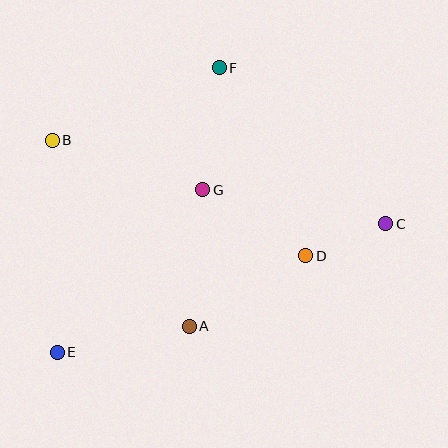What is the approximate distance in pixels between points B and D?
The distance between B and D is approximately 279 pixels.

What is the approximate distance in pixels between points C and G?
The distance between C and G is approximately 186 pixels.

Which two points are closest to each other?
Points C and D are closest to each other.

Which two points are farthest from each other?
Points C and E are farthest from each other.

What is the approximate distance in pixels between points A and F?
The distance between A and F is approximately 260 pixels.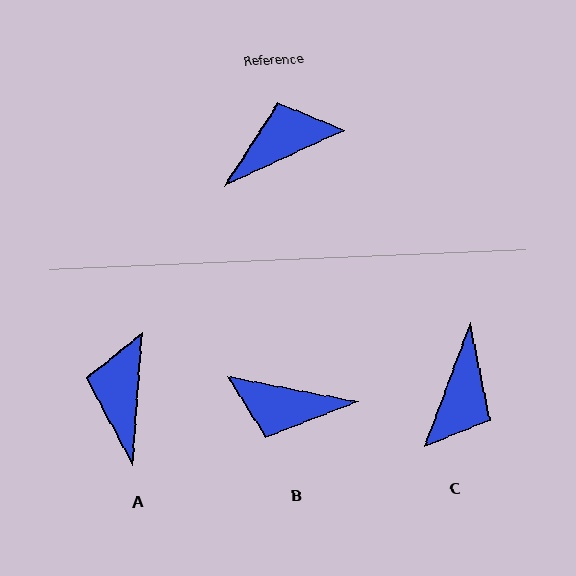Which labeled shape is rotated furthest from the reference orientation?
B, about 143 degrees away.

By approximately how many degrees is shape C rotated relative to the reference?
Approximately 136 degrees clockwise.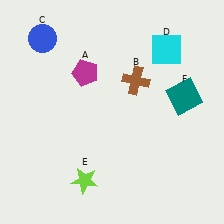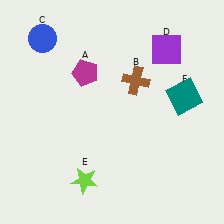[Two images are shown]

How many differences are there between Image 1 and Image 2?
There is 1 difference between the two images.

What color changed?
The square (D) changed from cyan in Image 1 to purple in Image 2.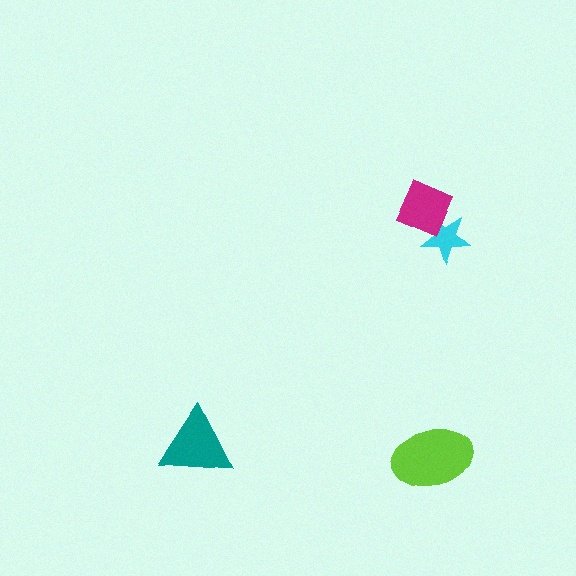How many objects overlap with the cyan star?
1 object overlaps with the cyan star.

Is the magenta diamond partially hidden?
No, no other shape covers it.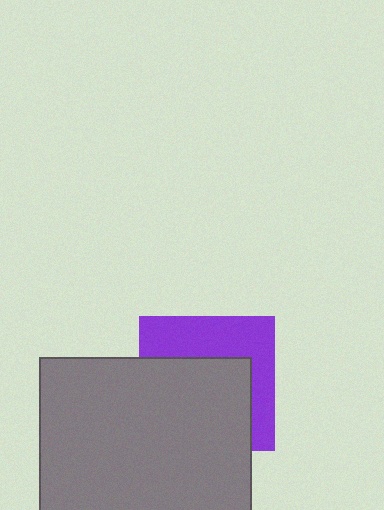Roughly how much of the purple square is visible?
A small part of it is visible (roughly 43%).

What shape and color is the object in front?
The object in front is a gray square.